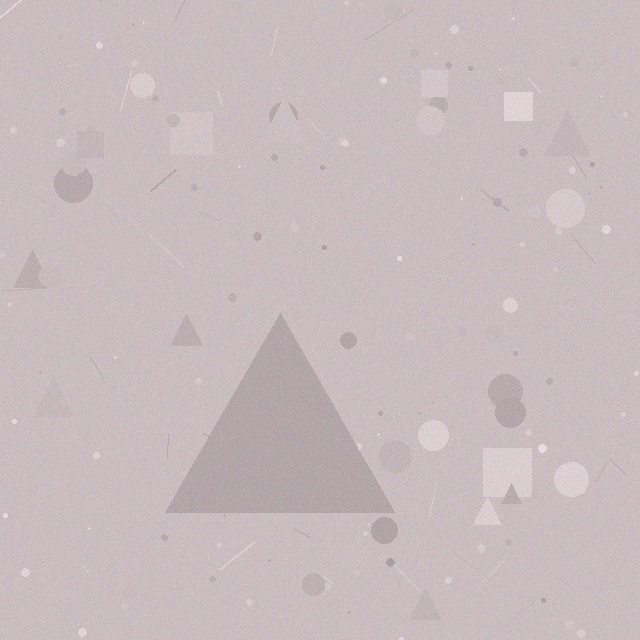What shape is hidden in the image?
A triangle is hidden in the image.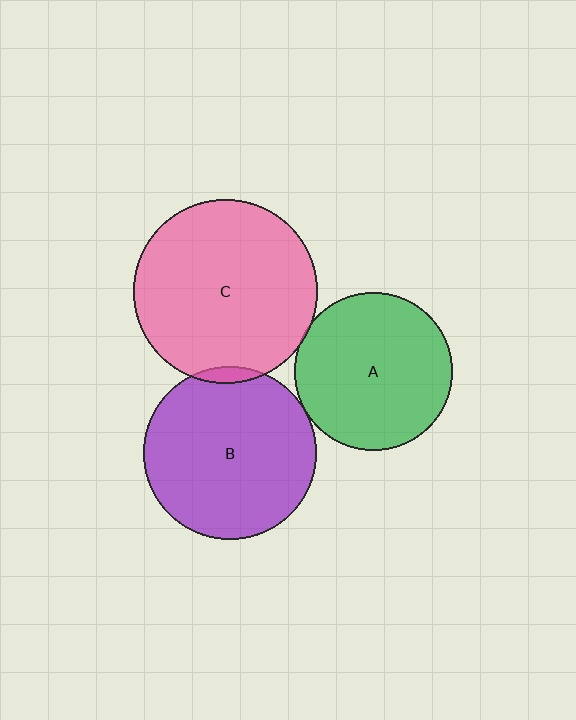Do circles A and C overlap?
Yes.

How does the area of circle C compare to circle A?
Approximately 1.4 times.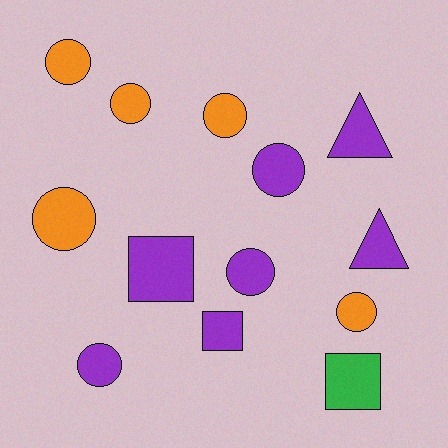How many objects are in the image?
There are 13 objects.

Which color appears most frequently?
Purple, with 7 objects.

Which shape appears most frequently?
Circle, with 8 objects.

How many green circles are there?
There are no green circles.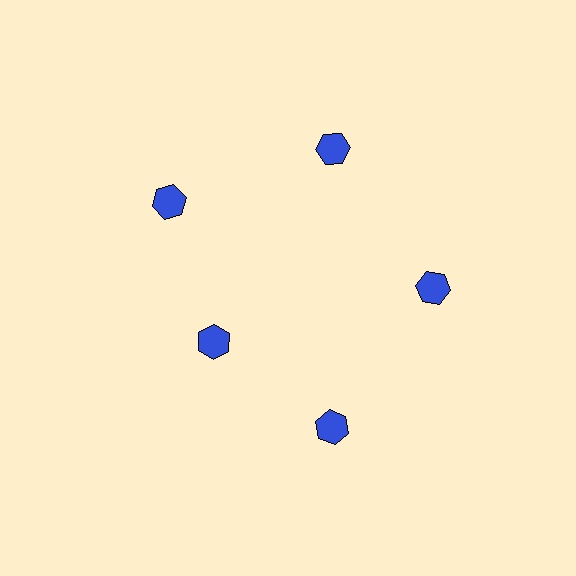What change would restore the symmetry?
The symmetry would be restored by moving it outward, back onto the ring so that all 5 hexagons sit at equal angles and equal distance from the center.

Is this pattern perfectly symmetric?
No. The 5 blue hexagons are arranged in a ring, but one element near the 8 o'clock position is pulled inward toward the center, breaking the 5-fold rotational symmetry.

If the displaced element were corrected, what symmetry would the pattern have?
It would have 5-fold rotational symmetry — the pattern would map onto itself every 72 degrees.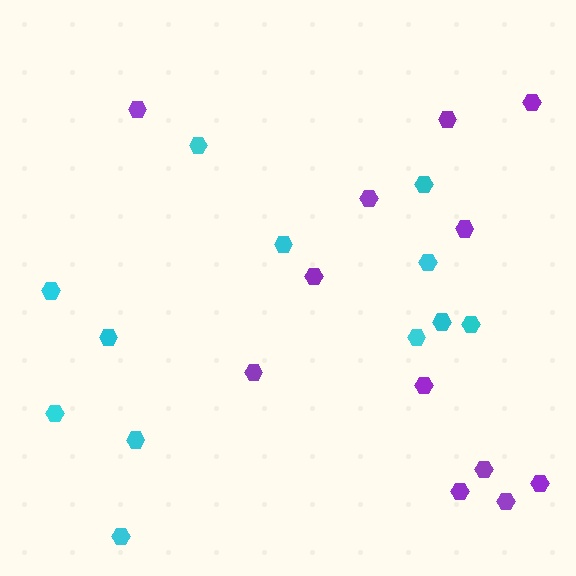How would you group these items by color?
There are 2 groups: one group of cyan hexagons (12) and one group of purple hexagons (12).